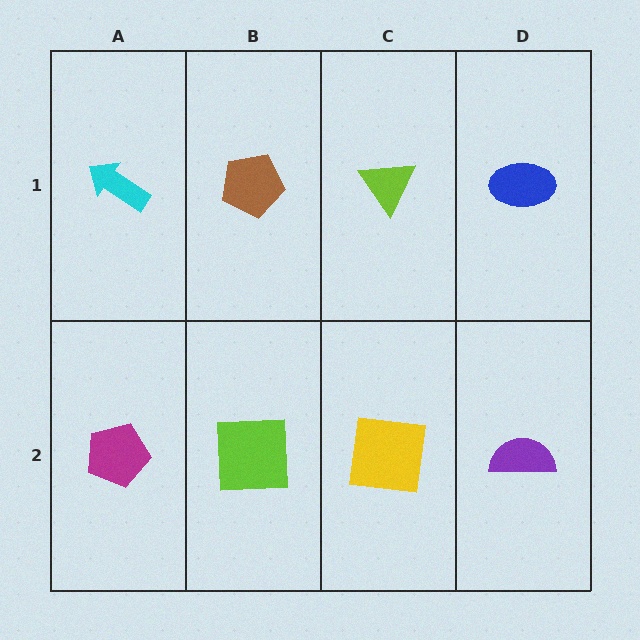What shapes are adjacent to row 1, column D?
A purple semicircle (row 2, column D), a lime triangle (row 1, column C).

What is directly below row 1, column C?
A yellow square.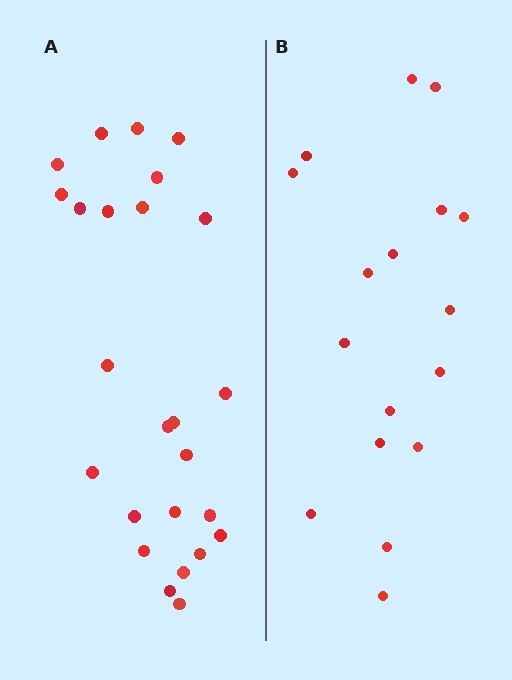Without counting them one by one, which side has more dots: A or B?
Region A (the left region) has more dots.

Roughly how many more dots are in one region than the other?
Region A has roughly 8 or so more dots than region B.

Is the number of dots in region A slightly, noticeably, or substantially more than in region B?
Region A has substantially more. The ratio is roughly 1.5 to 1.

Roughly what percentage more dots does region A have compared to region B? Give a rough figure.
About 45% more.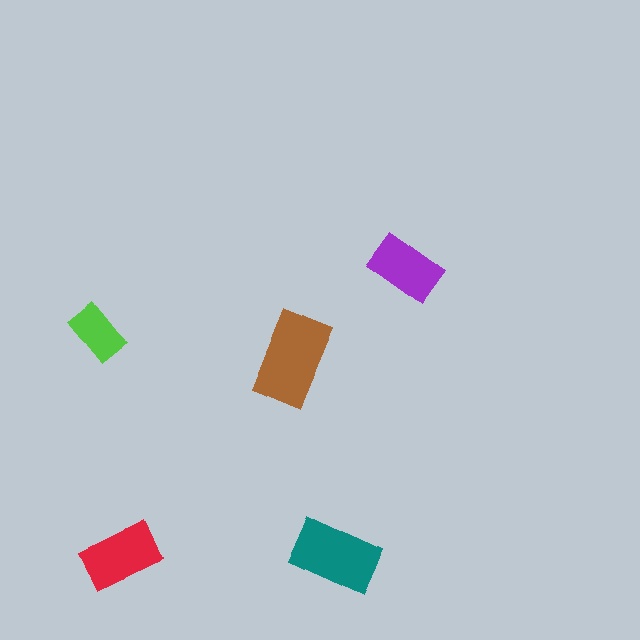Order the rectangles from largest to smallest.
the brown one, the teal one, the red one, the purple one, the lime one.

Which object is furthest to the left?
The lime rectangle is leftmost.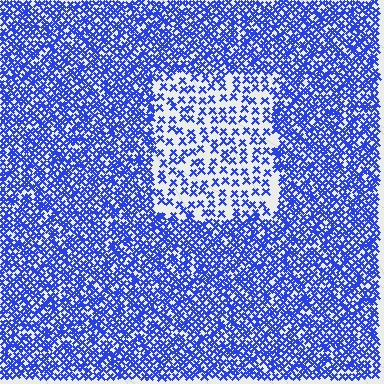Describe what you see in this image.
The image contains small blue elements arranged at two different densities. A rectangle-shaped region is visible where the elements are less densely packed than the surrounding area.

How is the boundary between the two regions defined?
The boundary is defined by a change in element density (approximately 2.5x ratio). All elements are the same color, size, and shape.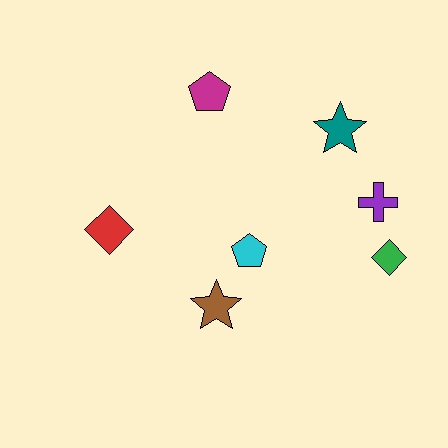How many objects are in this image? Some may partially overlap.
There are 7 objects.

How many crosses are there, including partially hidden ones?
There is 1 cross.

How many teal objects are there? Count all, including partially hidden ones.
There is 1 teal object.